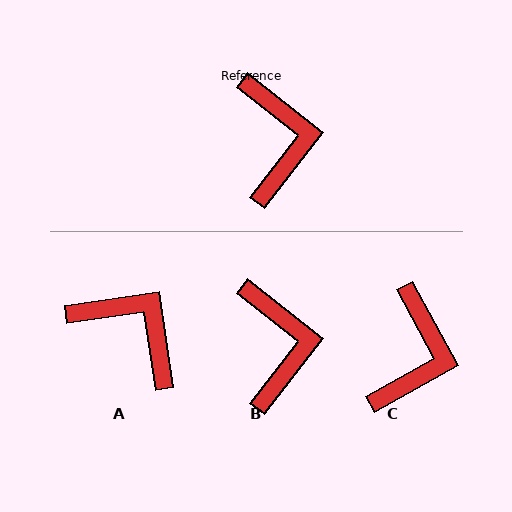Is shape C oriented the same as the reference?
No, it is off by about 23 degrees.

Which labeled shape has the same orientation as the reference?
B.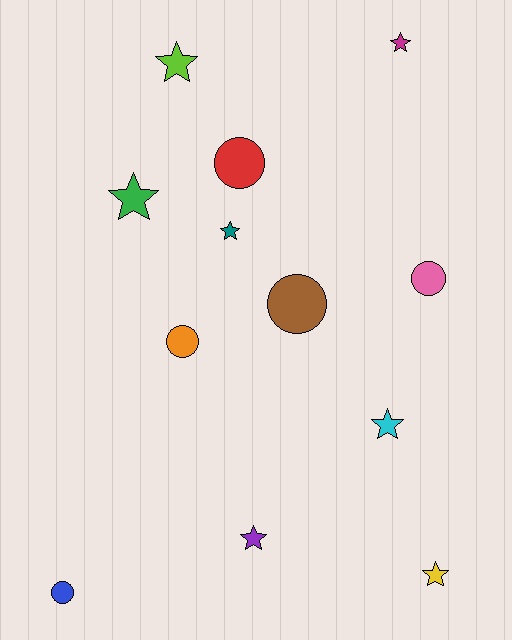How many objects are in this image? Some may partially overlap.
There are 12 objects.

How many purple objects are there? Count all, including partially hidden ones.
There is 1 purple object.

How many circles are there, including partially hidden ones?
There are 5 circles.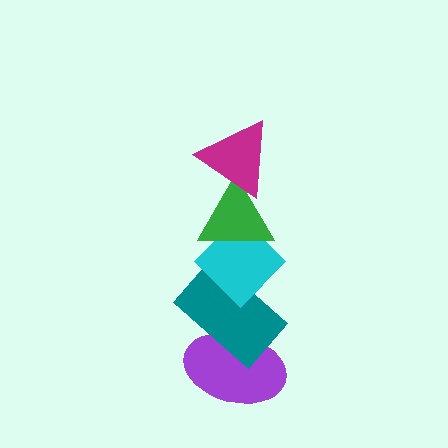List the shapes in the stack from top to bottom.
From top to bottom: the magenta triangle, the green triangle, the cyan diamond, the teal rectangle, the purple ellipse.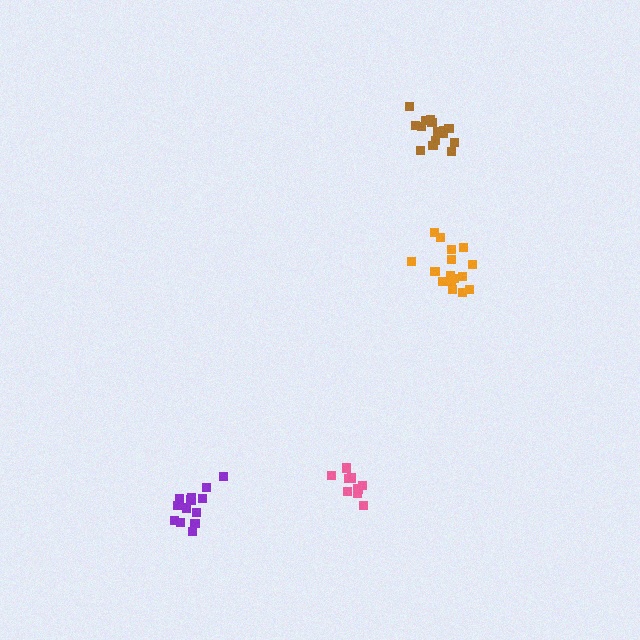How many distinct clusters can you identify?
There are 4 distinct clusters.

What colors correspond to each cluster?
The clusters are colored: brown, purple, pink, orange.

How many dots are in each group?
Group 1: 15 dots, Group 2: 13 dots, Group 3: 10 dots, Group 4: 16 dots (54 total).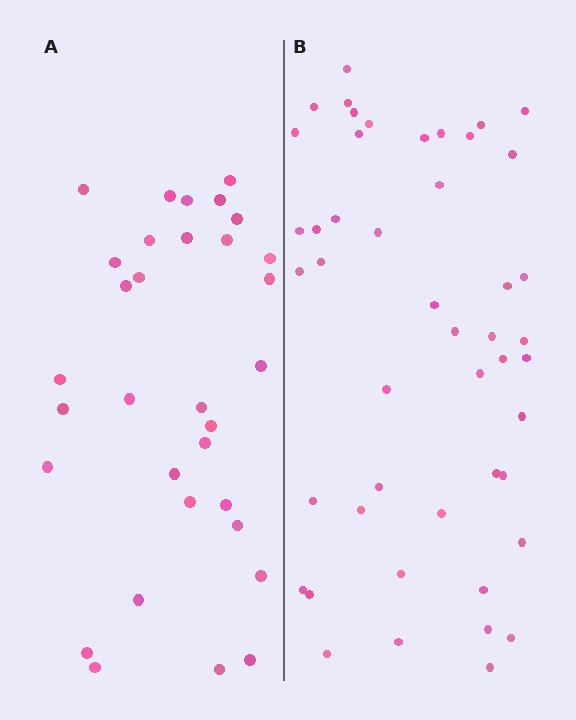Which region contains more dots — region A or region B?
Region B (the right region) has more dots.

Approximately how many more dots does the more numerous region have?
Region B has approximately 15 more dots than region A.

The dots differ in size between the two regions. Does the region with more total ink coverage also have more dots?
No. Region A has more total ink coverage because its dots are larger, but region B actually contains more individual dots. Total area can be misleading — the number of items is what matters here.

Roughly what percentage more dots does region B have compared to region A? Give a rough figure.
About 45% more.